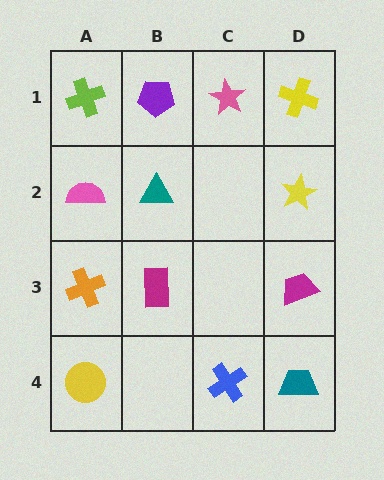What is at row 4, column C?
A blue cross.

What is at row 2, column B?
A teal triangle.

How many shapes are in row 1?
4 shapes.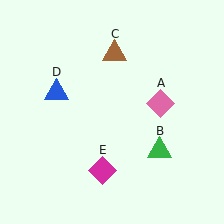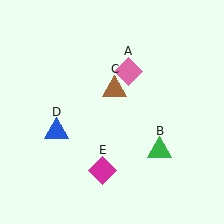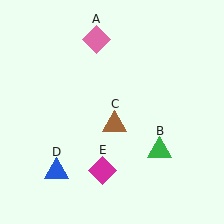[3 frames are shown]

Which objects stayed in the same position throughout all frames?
Green triangle (object B) and magenta diamond (object E) remained stationary.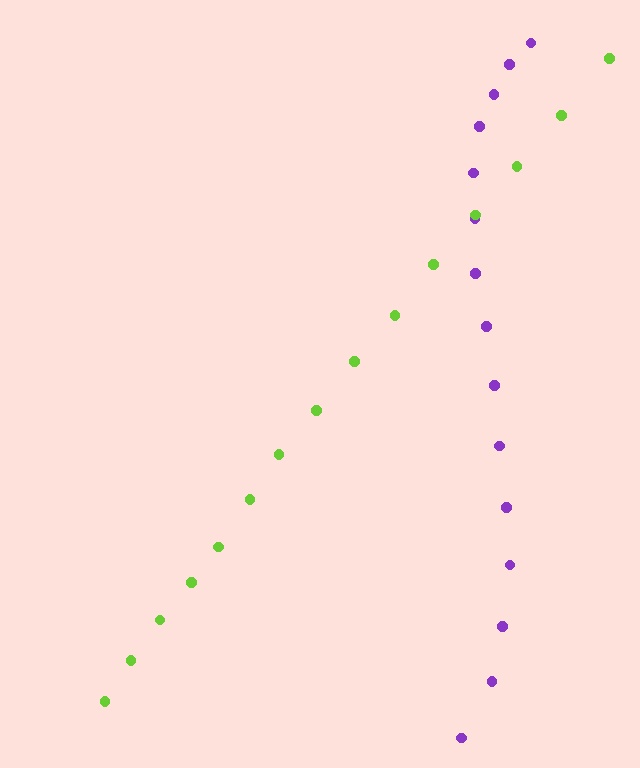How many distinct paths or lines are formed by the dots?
There are 2 distinct paths.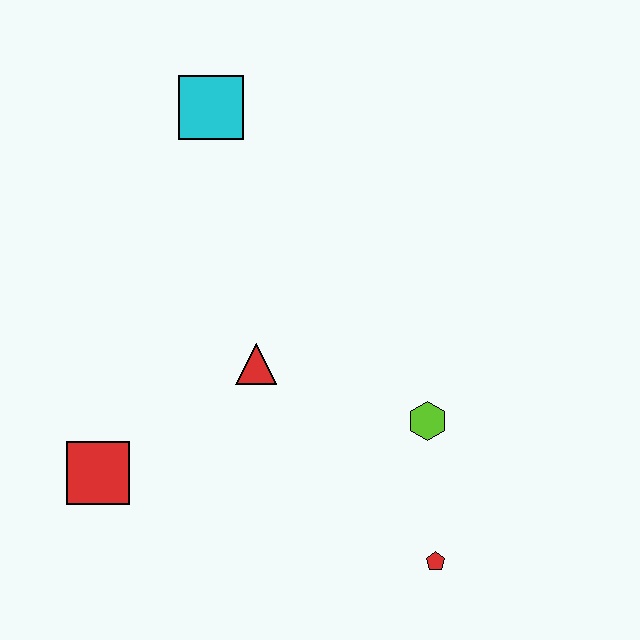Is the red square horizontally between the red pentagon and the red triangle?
No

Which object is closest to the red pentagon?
The lime hexagon is closest to the red pentagon.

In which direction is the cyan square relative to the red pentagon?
The cyan square is above the red pentagon.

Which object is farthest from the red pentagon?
The cyan square is farthest from the red pentagon.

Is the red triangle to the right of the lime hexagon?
No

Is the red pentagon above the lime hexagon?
No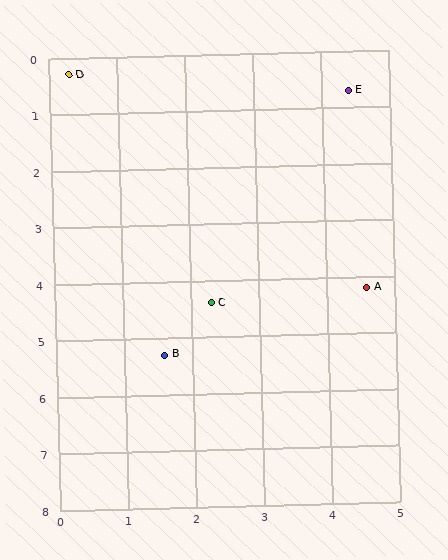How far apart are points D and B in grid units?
Points D and B are about 5.2 grid units apart.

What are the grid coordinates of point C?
Point C is at approximately (2.3, 4.4).